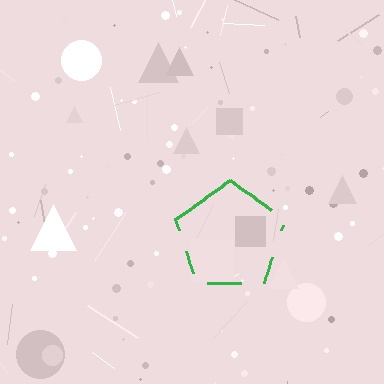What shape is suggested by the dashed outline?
The dashed outline suggests a pentagon.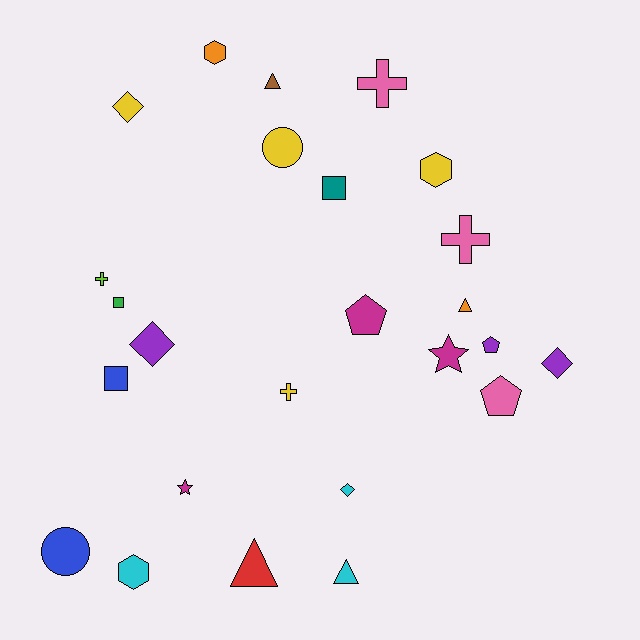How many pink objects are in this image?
There are 3 pink objects.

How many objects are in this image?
There are 25 objects.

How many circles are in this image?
There are 2 circles.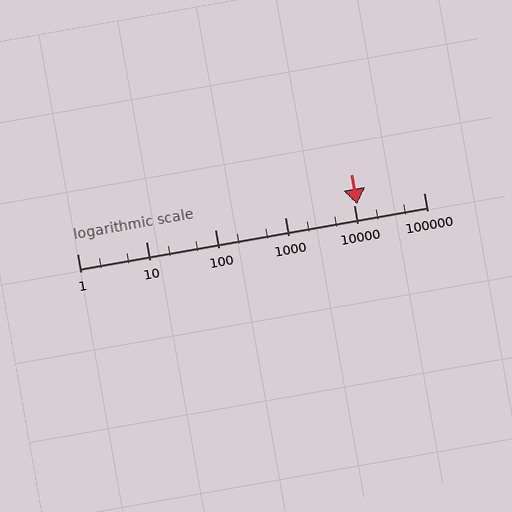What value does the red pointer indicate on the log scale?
The pointer indicates approximately 11000.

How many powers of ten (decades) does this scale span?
The scale spans 5 decades, from 1 to 100000.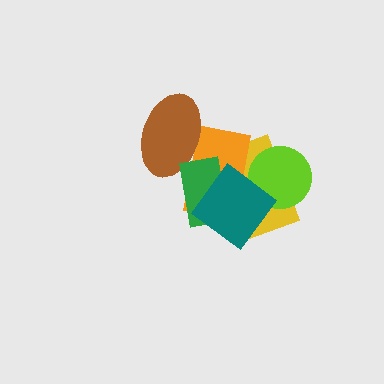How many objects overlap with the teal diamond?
4 objects overlap with the teal diamond.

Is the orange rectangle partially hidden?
Yes, it is partially covered by another shape.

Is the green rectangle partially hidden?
Yes, it is partially covered by another shape.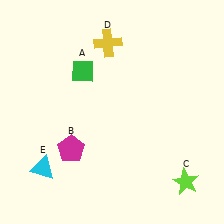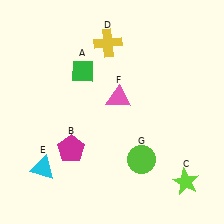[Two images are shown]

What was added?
A pink triangle (F), a lime circle (G) were added in Image 2.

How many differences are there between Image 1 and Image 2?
There are 2 differences between the two images.